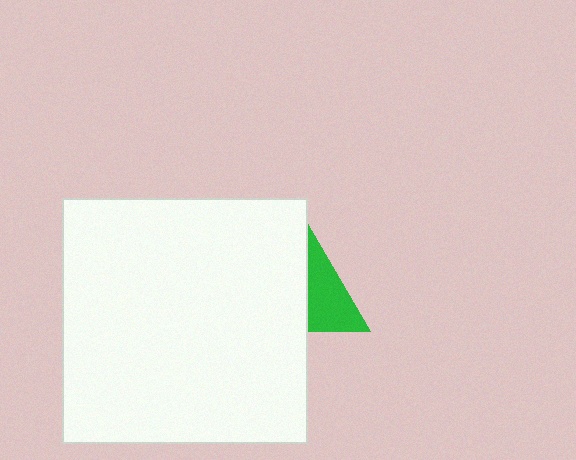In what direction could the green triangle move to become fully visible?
The green triangle could move right. That would shift it out from behind the white square entirely.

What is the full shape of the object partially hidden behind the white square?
The partially hidden object is a green triangle.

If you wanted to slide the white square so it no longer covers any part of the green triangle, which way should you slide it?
Slide it left — that is the most direct way to separate the two shapes.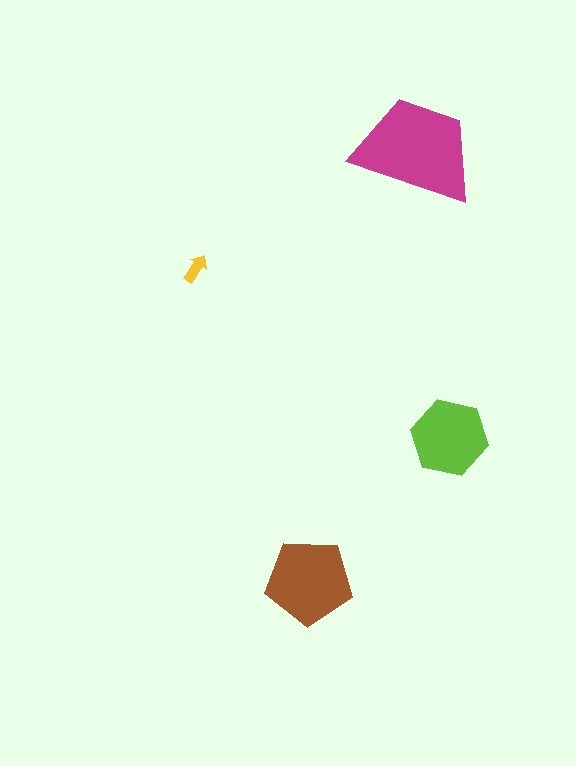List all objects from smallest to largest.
The yellow arrow, the lime hexagon, the brown pentagon, the magenta trapezoid.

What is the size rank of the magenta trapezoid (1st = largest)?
1st.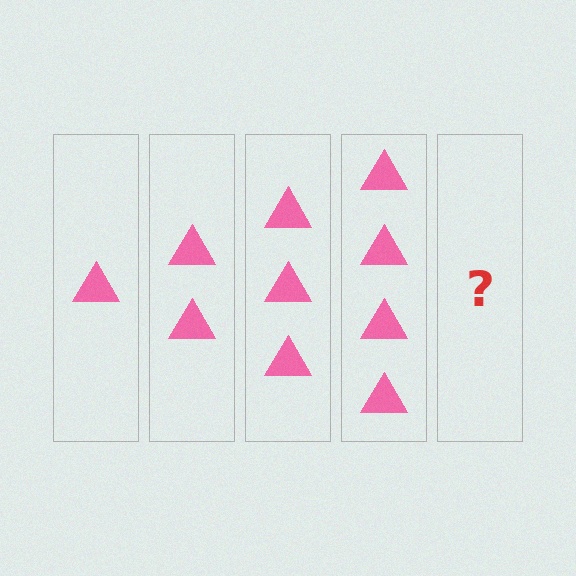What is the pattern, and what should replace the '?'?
The pattern is that each step adds one more triangle. The '?' should be 5 triangles.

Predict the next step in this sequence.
The next step is 5 triangles.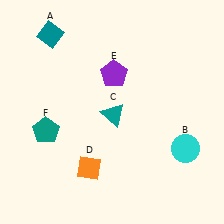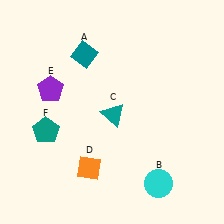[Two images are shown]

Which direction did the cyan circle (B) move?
The cyan circle (B) moved down.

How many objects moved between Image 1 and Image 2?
3 objects moved between the two images.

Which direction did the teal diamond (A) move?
The teal diamond (A) moved right.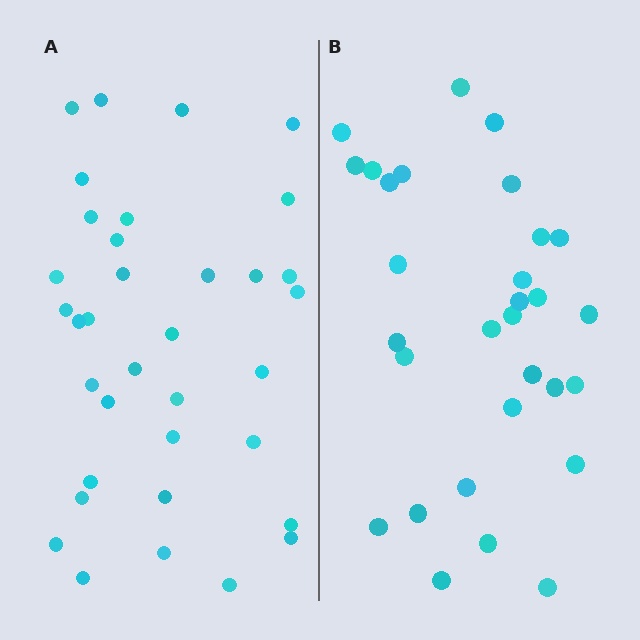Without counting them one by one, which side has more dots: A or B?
Region A (the left region) has more dots.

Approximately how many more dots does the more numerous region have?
Region A has about 5 more dots than region B.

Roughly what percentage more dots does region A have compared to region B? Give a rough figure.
About 15% more.